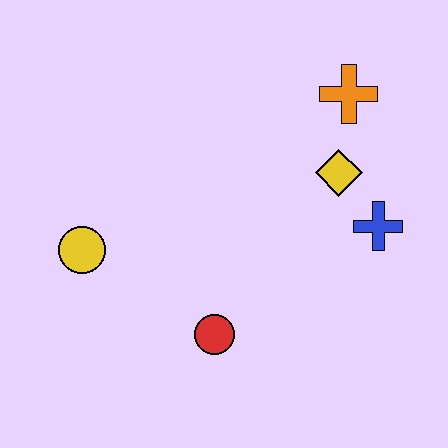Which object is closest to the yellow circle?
The red circle is closest to the yellow circle.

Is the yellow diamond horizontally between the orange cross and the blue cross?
No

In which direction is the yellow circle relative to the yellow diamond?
The yellow circle is to the left of the yellow diamond.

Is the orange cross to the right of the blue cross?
No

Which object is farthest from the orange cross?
The yellow circle is farthest from the orange cross.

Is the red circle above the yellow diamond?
No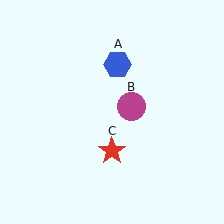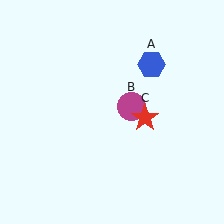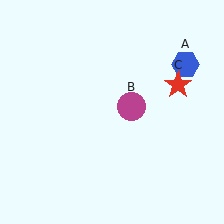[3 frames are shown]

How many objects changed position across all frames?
2 objects changed position: blue hexagon (object A), red star (object C).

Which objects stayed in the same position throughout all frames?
Magenta circle (object B) remained stationary.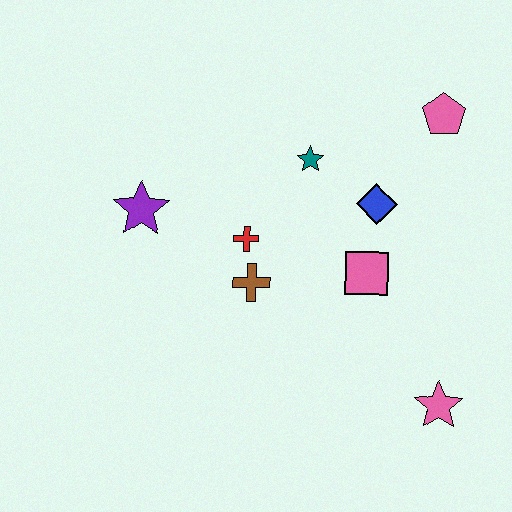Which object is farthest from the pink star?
The purple star is farthest from the pink star.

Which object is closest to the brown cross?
The red cross is closest to the brown cross.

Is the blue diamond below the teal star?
Yes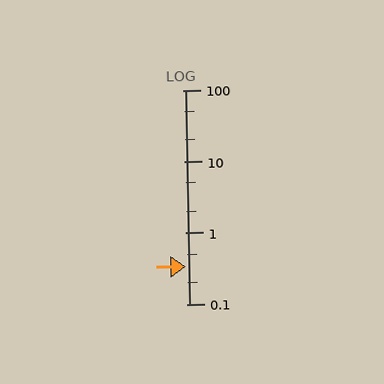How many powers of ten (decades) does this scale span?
The scale spans 3 decades, from 0.1 to 100.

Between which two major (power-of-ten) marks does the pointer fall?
The pointer is between 0.1 and 1.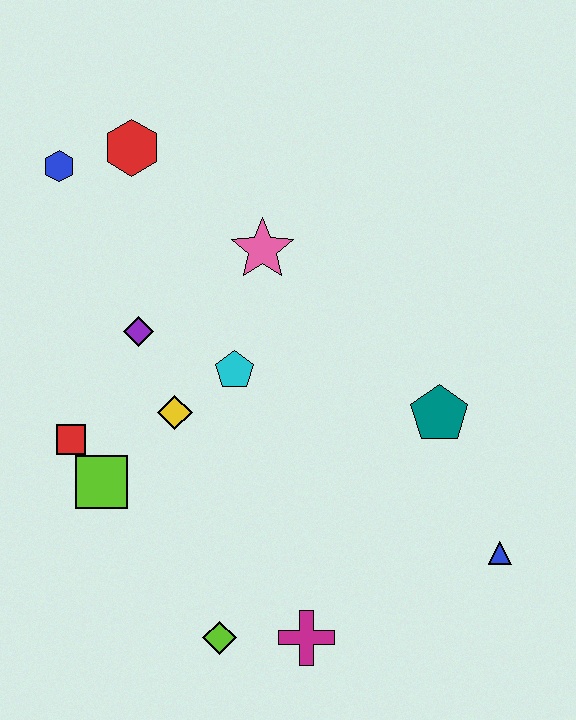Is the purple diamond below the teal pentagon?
No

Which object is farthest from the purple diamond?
The blue triangle is farthest from the purple diamond.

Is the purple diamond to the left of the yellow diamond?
Yes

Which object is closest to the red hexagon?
The blue hexagon is closest to the red hexagon.